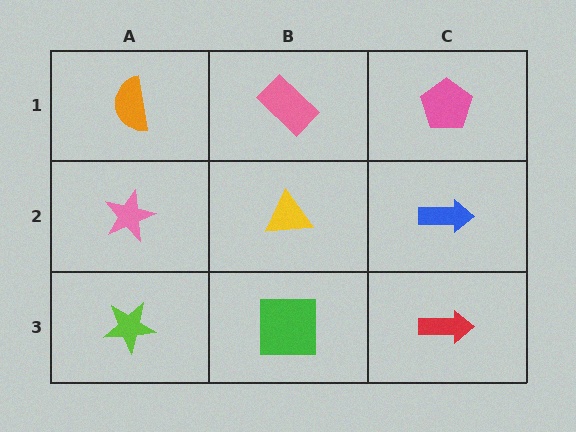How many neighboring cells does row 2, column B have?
4.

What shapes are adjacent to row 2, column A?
An orange semicircle (row 1, column A), a lime star (row 3, column A), a yellow triangle (row 2, column B).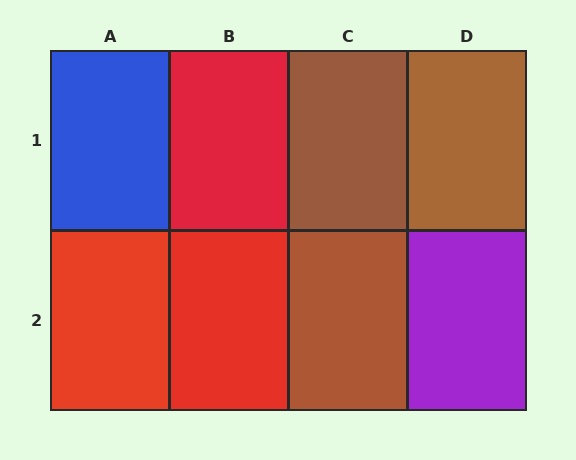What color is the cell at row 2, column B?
Red.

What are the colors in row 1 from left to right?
Blue, red, brown, brown.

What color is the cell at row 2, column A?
Red.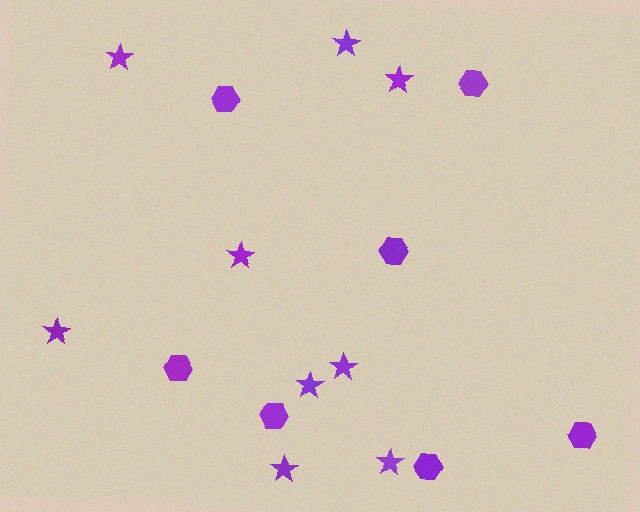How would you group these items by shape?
There are 2 groups: one group of stars (9) and one group of hexagons (7).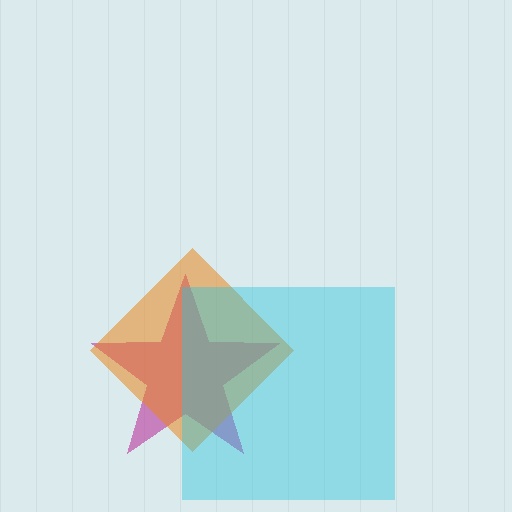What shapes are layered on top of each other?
The layered shapes are: a magenta star, an orange diamond, a cyan square.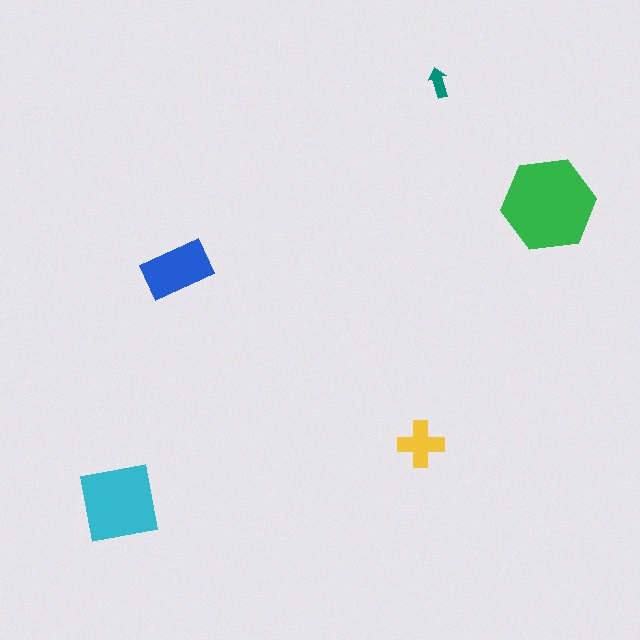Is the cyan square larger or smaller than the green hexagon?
Smaller.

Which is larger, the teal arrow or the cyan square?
The cyan square.